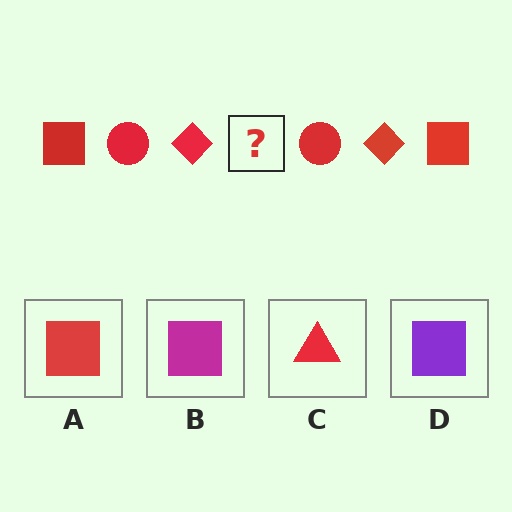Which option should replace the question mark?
Option A.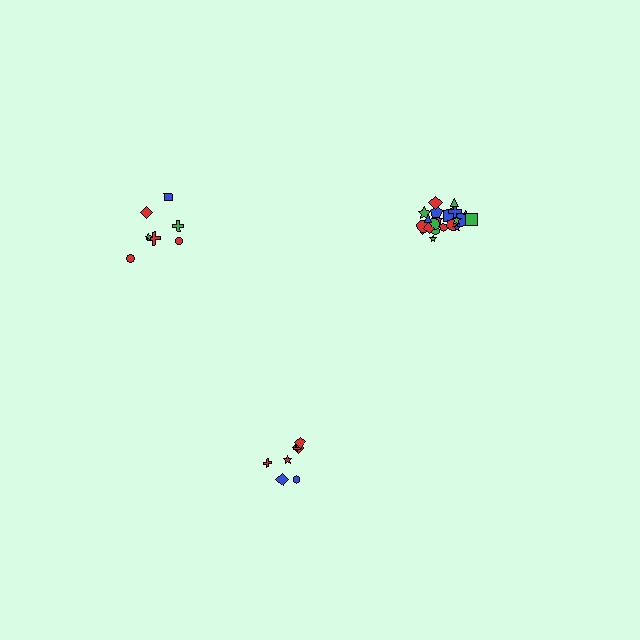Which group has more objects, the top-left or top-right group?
The top-right group.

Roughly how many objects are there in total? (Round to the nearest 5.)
Roughly 35 objects in total.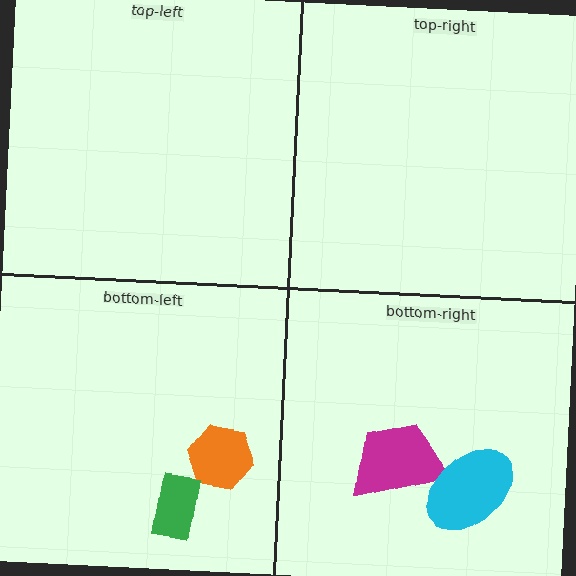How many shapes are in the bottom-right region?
2.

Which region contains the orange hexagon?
The bottom-left region.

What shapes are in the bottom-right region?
The magenta trapezoid, the cyan ellipse.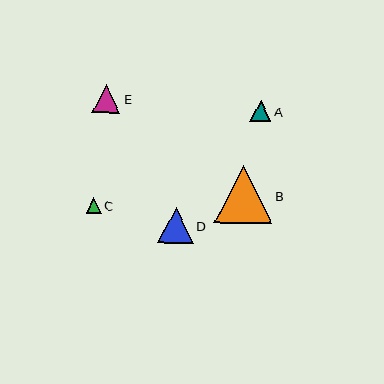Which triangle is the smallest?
Triangle C is the smallest with a size of approximately 15 pixels.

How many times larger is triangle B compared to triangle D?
Triangle B is approximately 1.6 times the size of triangle D.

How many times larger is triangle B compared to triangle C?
Triangle B is approximately 3.8 times the size of triangle C.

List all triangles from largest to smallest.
From largest to smallest: B, D, E, A, C.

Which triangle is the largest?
Triangle B is the largest with a size of approximately 58 pixels.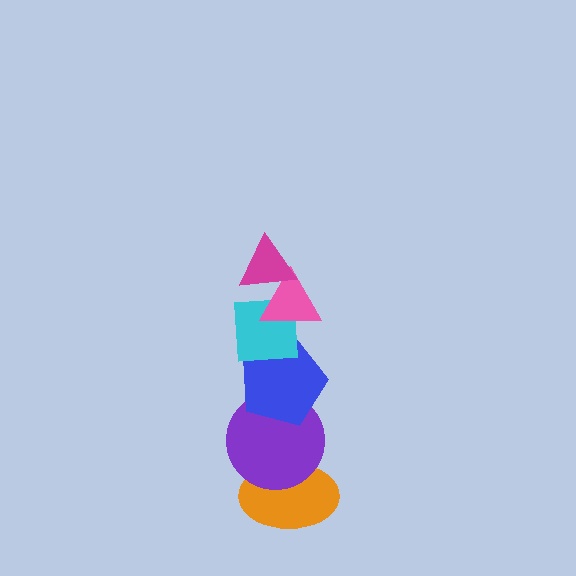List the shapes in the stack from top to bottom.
From top to bottom: the magenta triangle, the pink triangle, the cyan square, the blue pentagon, the purple circle, the orange ellipse.